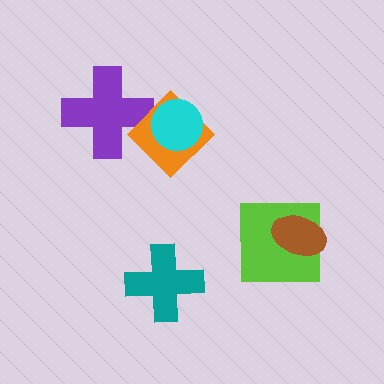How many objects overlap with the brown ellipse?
1 object overlaps with the brown ellipse.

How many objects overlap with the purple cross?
1 object overlaps with the purple cross.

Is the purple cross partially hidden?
Yes, it is partially covered by another shape.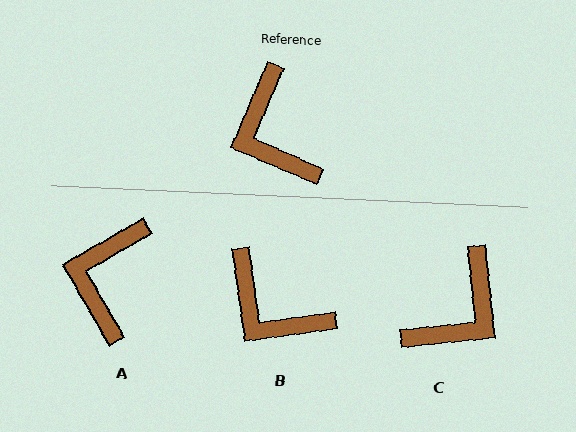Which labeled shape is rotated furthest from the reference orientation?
C, about 119 degrees away.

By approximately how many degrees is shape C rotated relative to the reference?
Approximately 119 degrees counter-clockwise.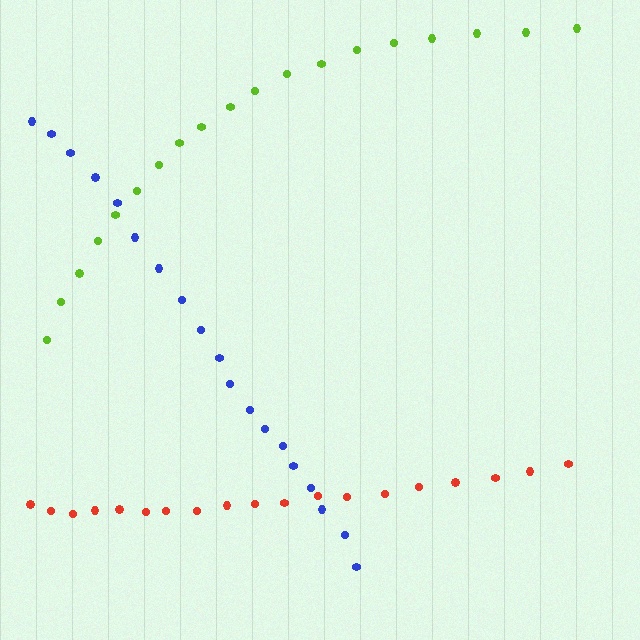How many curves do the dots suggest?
There are 3 distinct paths.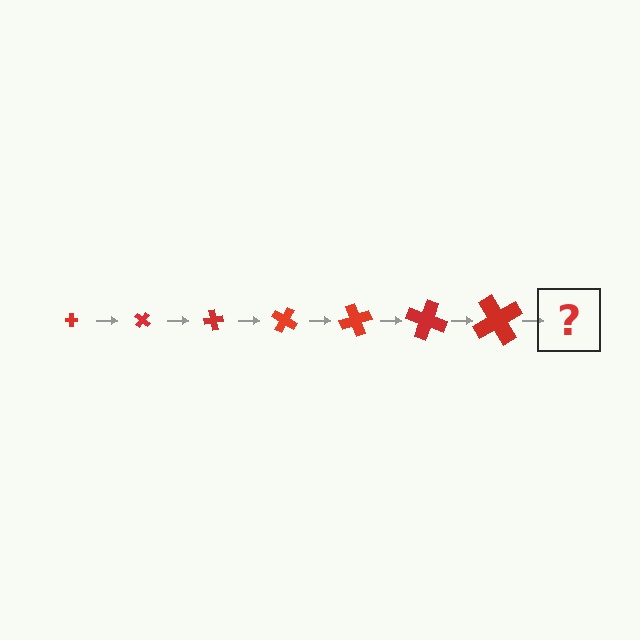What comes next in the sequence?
The next element should be a cross, larger than the previous one and rotated 280 degrees from the start.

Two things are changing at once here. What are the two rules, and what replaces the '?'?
The two rules are that the cross grows larger each step and it rotates 40 degrees each step. The '?' should be a cross, larger than the previous one and rotated 280 degrees from the start.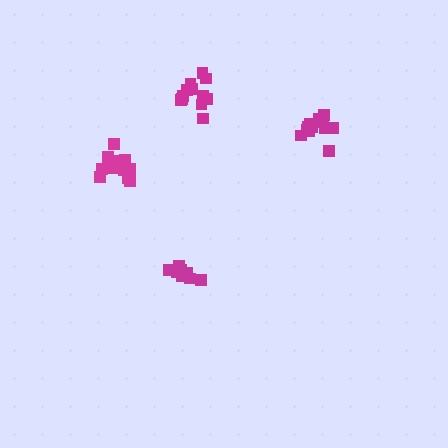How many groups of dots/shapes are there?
There are 4 groups.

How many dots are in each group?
Group 1: 11 dots, Group 2: 13 dots, Group 3: 12 dots, Group 4: 13 dots (49 total).